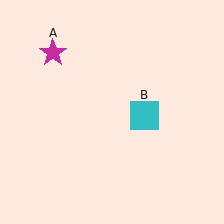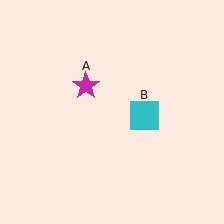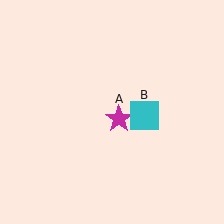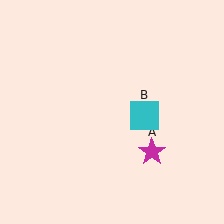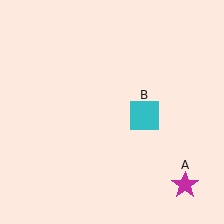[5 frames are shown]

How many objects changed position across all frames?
1 object changed position: magenta star (object A).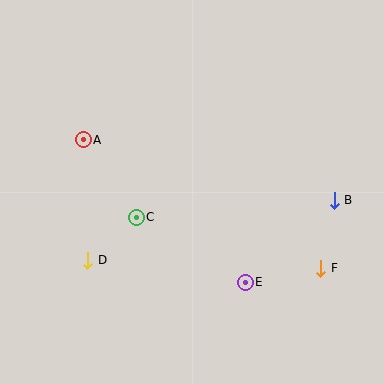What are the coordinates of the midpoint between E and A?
The midpoint between E and A is at (164, 211).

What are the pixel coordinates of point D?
Point D is at (88, 260).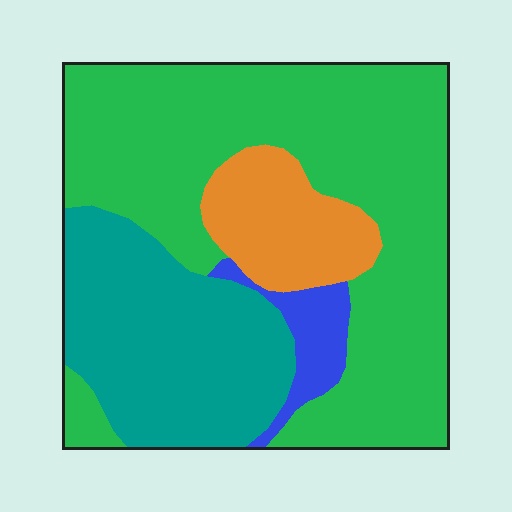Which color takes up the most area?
Green, at roughly 55%.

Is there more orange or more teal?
Teal.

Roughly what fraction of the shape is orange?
Orange takes up less than a quarter of the shape.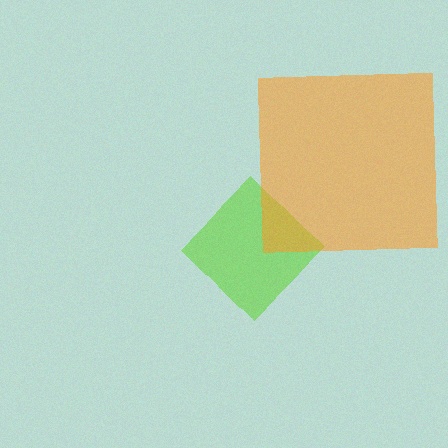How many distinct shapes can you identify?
There are 2 distinct shapes: a lime diamond, an orange square.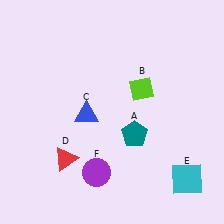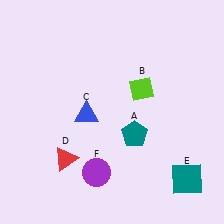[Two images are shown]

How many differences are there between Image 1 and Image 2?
There is 1 difference between the two images.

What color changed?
The square (E) changed from cyan in Image 1 to teal in Image 2.